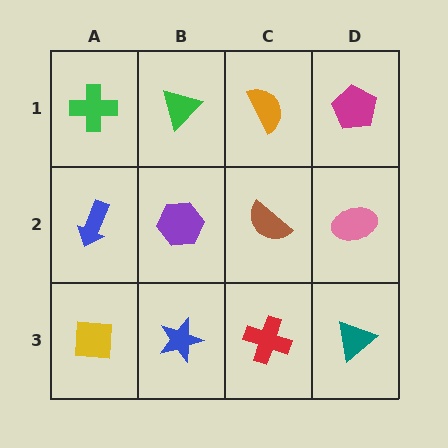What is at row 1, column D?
A magenta pentagon.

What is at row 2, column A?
A blue arrow.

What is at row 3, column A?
A yellow square.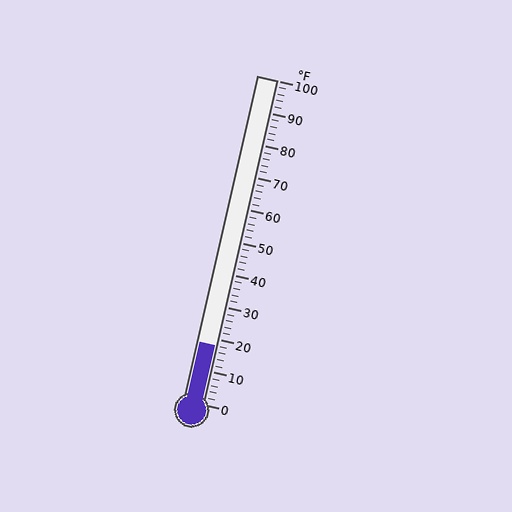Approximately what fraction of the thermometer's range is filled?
The thermometer is filled to approximately 20% of its range.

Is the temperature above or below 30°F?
The temperature is below 30°F.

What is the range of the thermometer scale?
The thermometer scale ranges from 0°F to 100°F.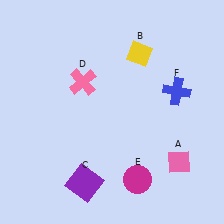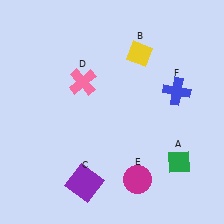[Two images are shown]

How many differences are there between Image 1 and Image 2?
There is 1 difference between the two images.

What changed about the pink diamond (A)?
In Image 1, A is pink. In Image 2, it changed to green.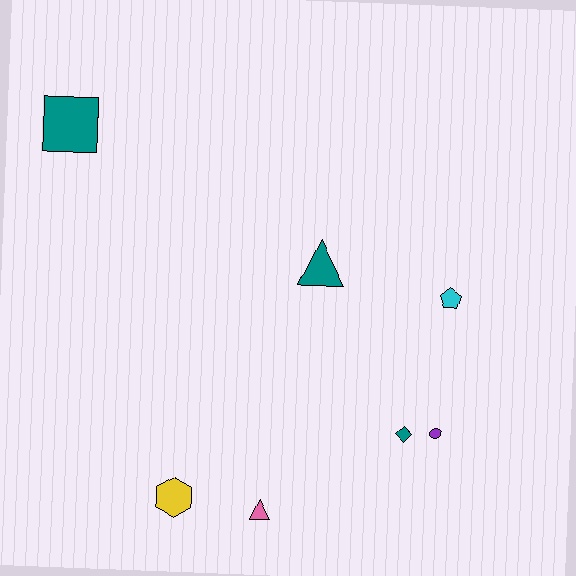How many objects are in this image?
There are 7 objects.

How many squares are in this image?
There is 1 square.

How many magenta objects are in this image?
There are no magenta objects.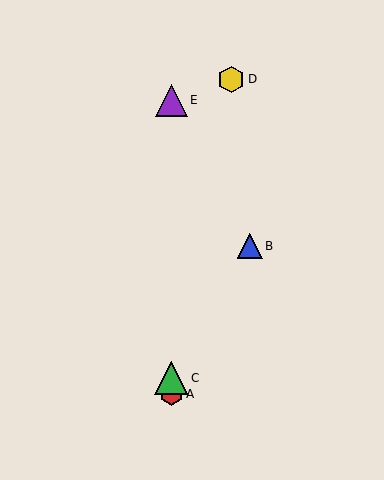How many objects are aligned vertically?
3 objects (A, C, E) are aligned vertically.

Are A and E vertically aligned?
Yes, both are at x≈171.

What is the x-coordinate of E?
Object E is at x≈171.